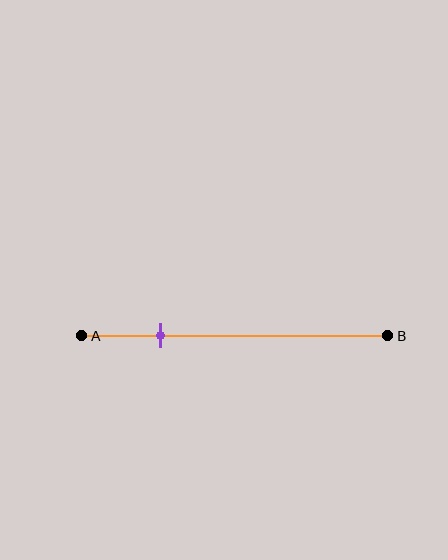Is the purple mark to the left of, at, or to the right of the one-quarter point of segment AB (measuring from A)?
The purple mark is approximately at the one-quarter point of segment AB.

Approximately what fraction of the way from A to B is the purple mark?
The purple mark is approximately 25% of the way from A to B.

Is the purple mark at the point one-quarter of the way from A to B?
Yes, the mark is approximately at the one-quarter point.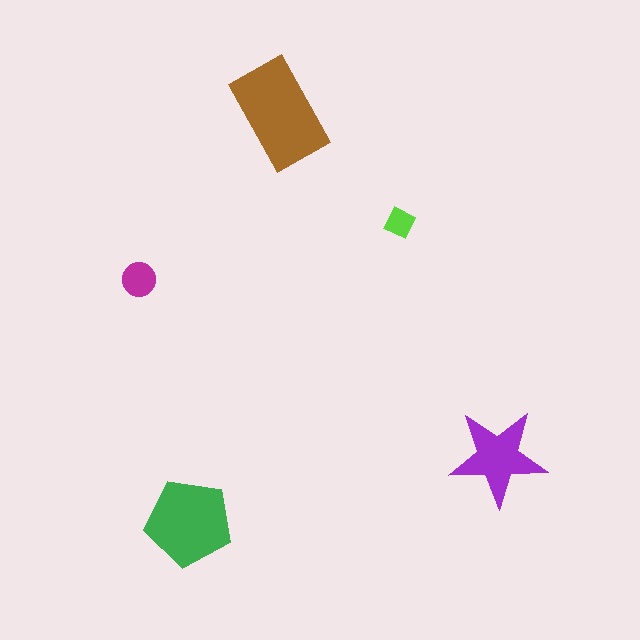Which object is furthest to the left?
The magenta circle is leftmost.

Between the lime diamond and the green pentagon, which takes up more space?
The green pentagon.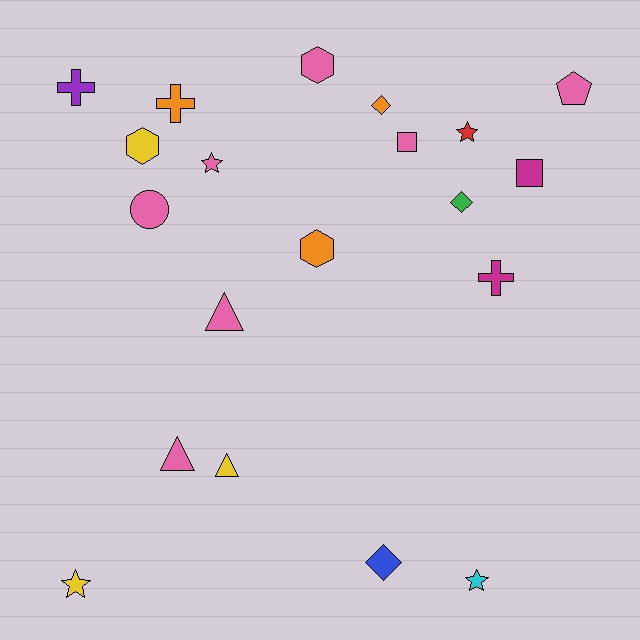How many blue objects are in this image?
There is 1 blue object.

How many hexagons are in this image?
There are 3 hexagons.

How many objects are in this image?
There are 20 objects.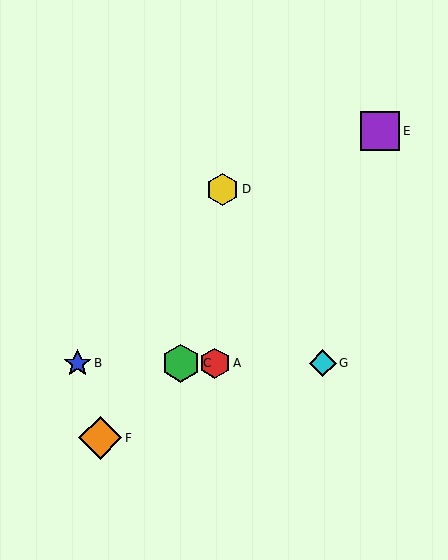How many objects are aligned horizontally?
4 objects (A, B, C, G) are aligned horizontally.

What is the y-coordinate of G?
Object G is at y≈363.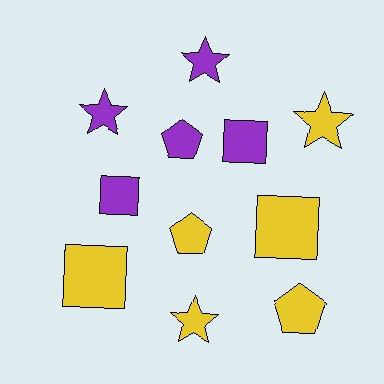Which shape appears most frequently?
Star, with 4 objects.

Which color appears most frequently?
Yellow, with 6 objects.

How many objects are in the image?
There are 11 objects.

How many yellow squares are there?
There are 2 yellow squares.